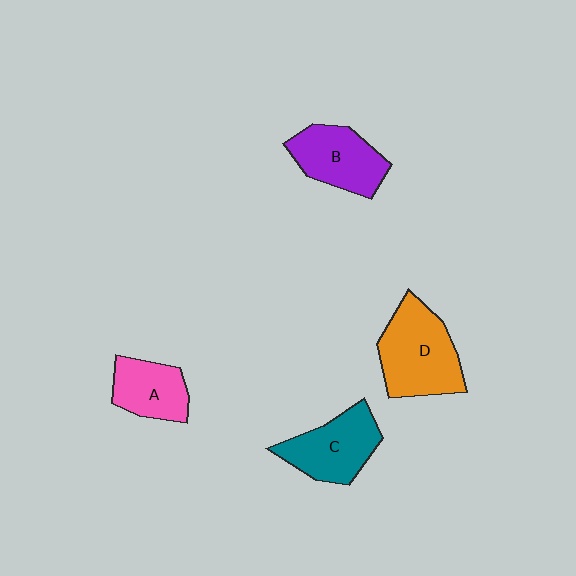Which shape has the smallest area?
Shape A (pink).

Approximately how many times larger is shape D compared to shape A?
Approximately 1.6 times.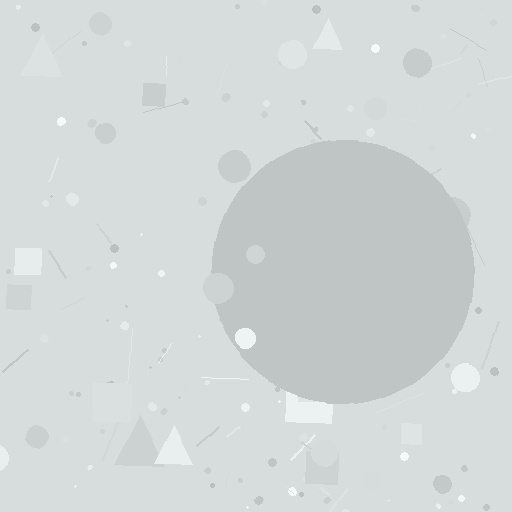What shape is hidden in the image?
A circle is hidden in the image.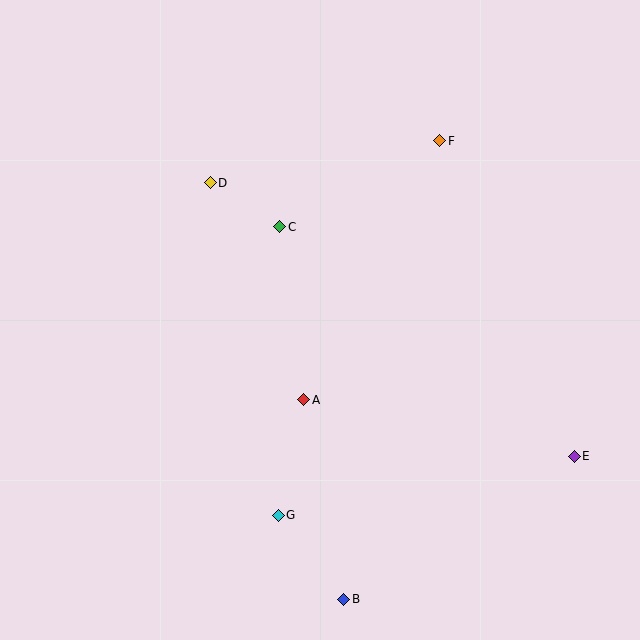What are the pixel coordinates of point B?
Point B is at (344, 599).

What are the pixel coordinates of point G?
Point G is at (278, 515).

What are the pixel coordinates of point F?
Point F is at (440, 141).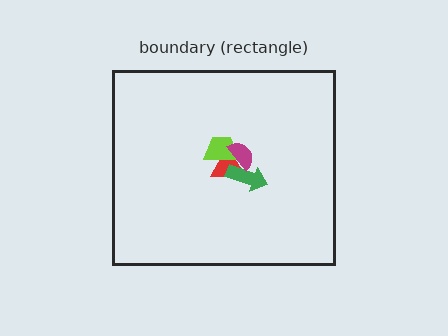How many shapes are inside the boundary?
4 inside, 0 outside.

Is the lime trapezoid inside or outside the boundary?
Inside.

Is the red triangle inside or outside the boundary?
Inside.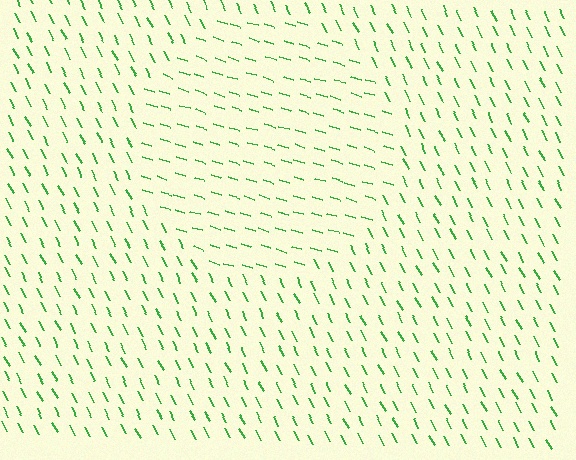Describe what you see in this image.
The image is filled with small green line segments. A circle region in the image has lines oriented differently from the surrounding lines, creating a visible texture boundary.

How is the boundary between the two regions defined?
The boundary is defined purely by a change in line orientation (approximately 45 degrees difference). All lines are the same color and thickness.